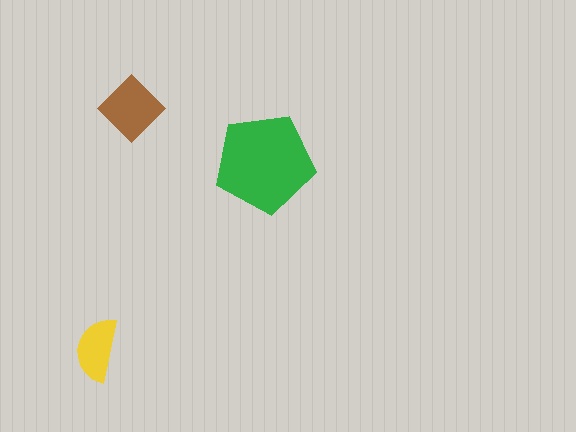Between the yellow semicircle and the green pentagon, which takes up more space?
The green pentagon.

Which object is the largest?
The green pentagon.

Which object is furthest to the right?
The green pentagon is rightmost.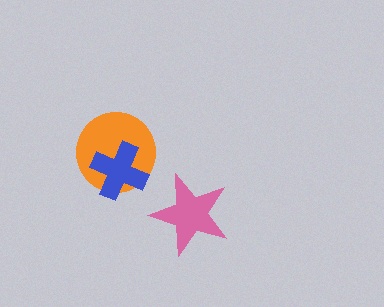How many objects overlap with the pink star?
0 objects overlap with the pink star.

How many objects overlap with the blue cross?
1 object overlaps with the blue cross.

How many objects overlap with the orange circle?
1 object overlaps with the orange circle.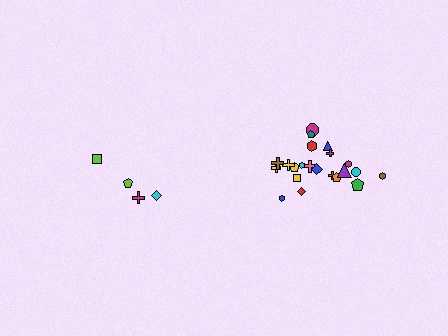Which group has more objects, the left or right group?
The right group.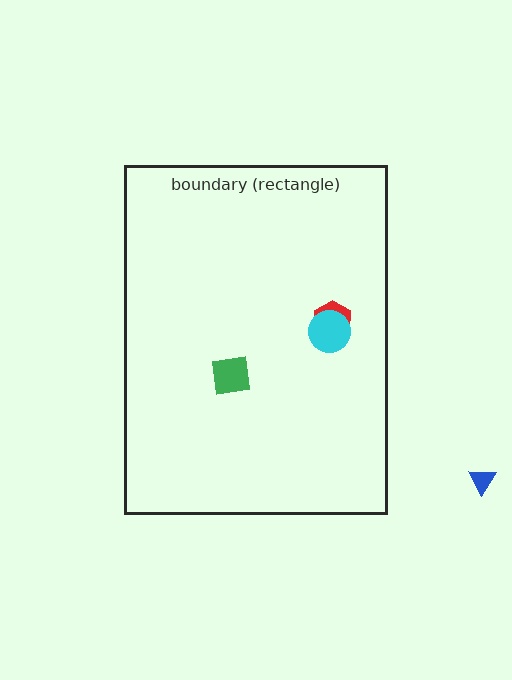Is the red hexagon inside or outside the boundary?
Inside.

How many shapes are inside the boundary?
3 inside, 1 outside.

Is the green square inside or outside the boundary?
Inside.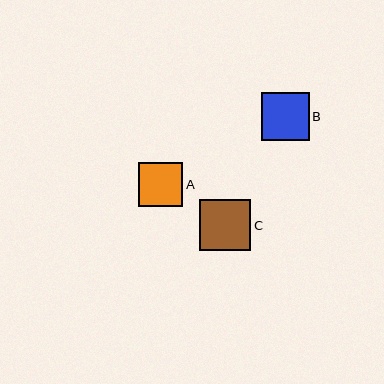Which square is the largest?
Square C is the largest with a size of approximately 51 pixels.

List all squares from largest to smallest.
From largest to smallest: C, B, A.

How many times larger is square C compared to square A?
Square C is approximately 1.2 times the size of square A.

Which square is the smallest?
Square A is the smallest with a size of approximately 44 pixels.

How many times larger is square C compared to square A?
Square C is approximately 1.2 times the size of square A.